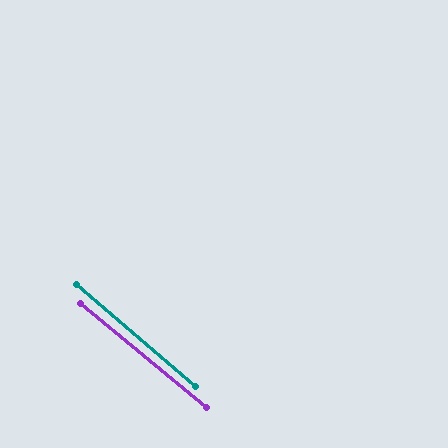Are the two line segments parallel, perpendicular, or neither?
Parallel — their directions differ by only 0.9°.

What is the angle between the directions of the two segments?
Approximately 1 degree.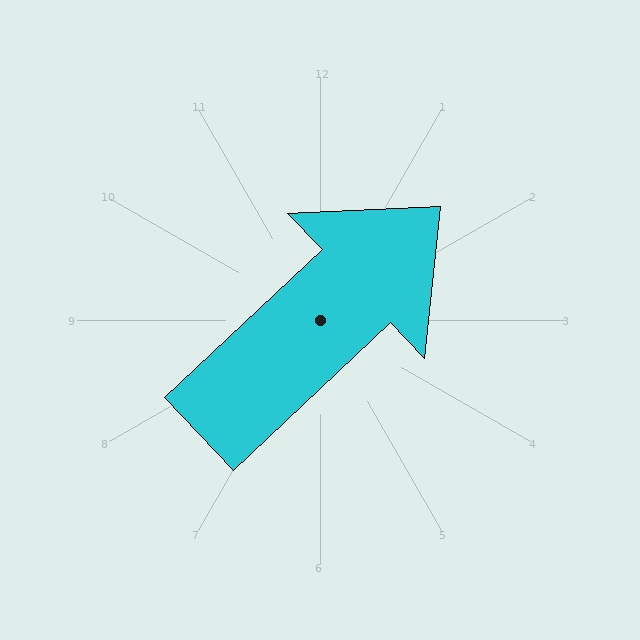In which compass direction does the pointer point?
Northeast.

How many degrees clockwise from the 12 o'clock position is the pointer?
Approximately 47 degrees.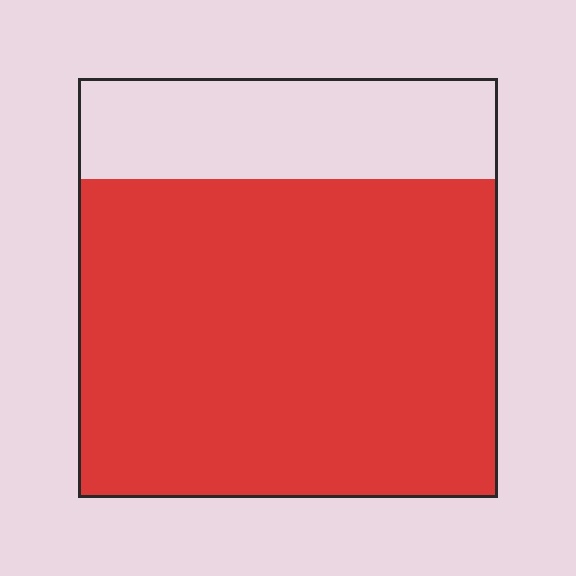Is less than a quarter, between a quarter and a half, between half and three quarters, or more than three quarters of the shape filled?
More than three quarters.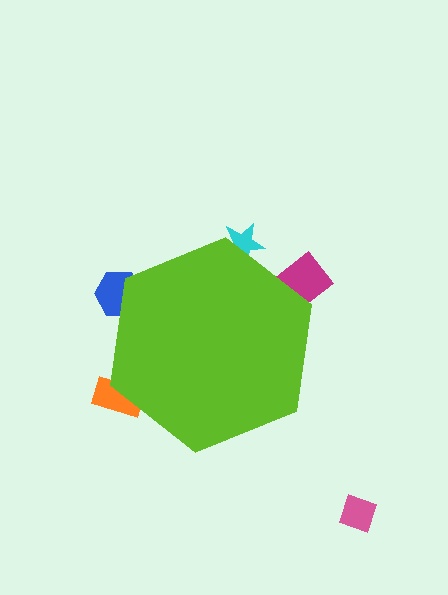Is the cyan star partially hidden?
Yes, the cyan star is partially hidden behind the lime hexagon.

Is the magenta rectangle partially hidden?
Yes, the magenta rectangle is partially hidden behind the lime hexagon.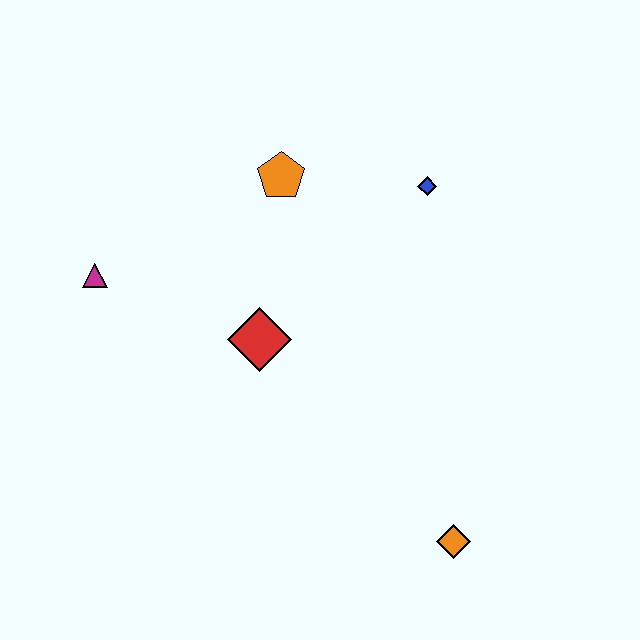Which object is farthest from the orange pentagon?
The orange diamond is farthest from the orange pentagon.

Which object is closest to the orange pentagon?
The blue diamond is closest to the orange pentagon.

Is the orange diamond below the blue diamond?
Yes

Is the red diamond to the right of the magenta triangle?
Yes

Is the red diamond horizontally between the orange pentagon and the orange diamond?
No